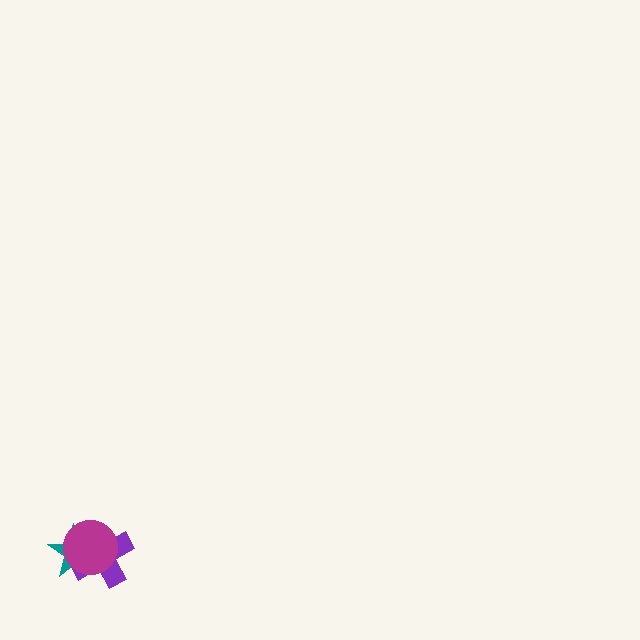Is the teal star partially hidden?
Yes, it is partially covered by another shape.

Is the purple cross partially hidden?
Yes, it is partially covered by another shape.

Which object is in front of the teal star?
The magenta circle is in front of the teal star.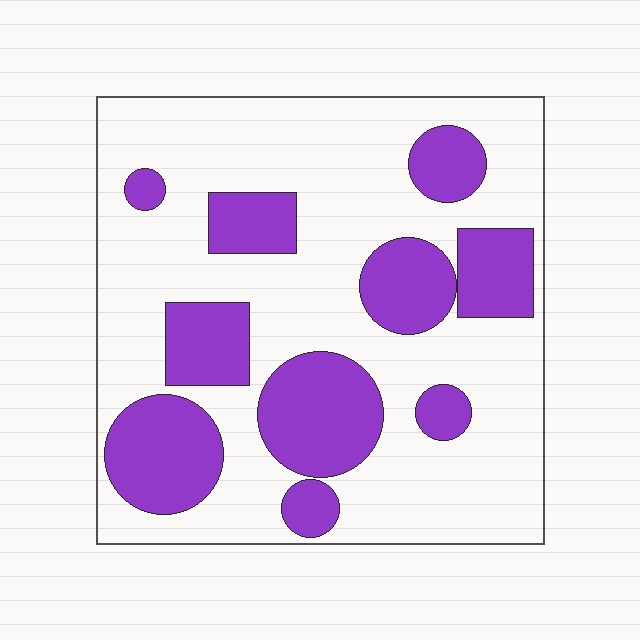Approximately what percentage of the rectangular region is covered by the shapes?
Approximately 30%.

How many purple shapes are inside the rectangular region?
10.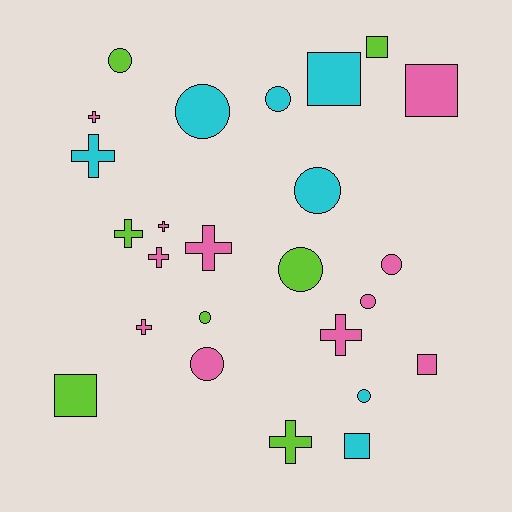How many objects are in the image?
There are 25 objects.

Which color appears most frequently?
Pink, with 11 objects.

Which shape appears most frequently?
Circle, with 10 objects.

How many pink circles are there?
There are 3 pink circles.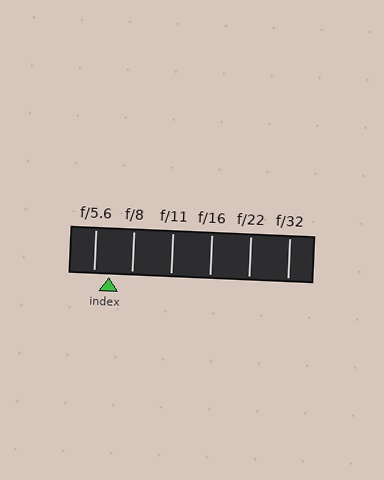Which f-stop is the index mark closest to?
The index mark is closest to f/5.6.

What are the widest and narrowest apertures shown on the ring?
The widest aperture shown is f/5.6 and the narrowest is f/32.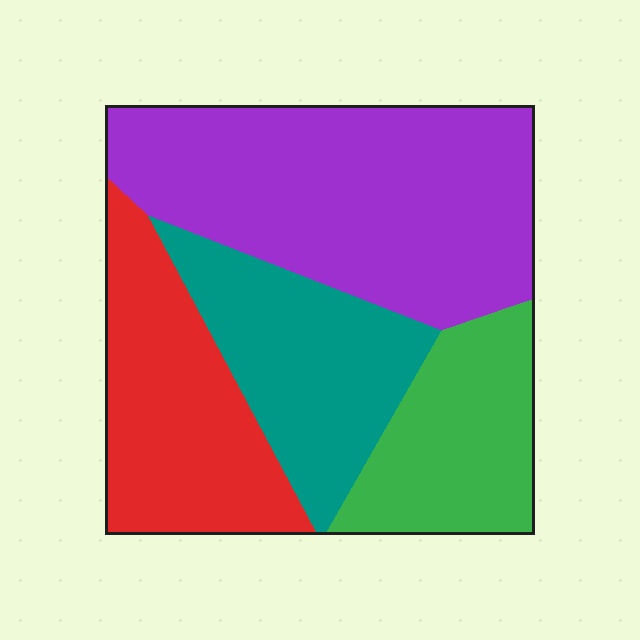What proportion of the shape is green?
Green takes up about one sixth (1/6) of the shape.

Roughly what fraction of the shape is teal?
Teal covers 21% of the shape.